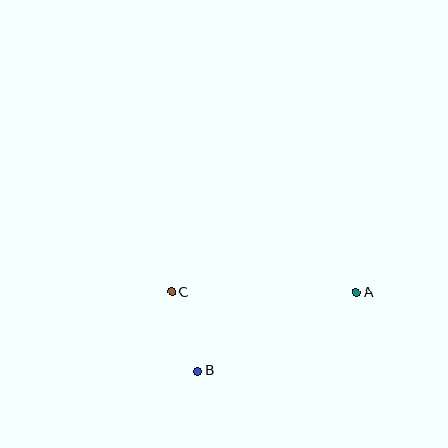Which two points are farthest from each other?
Points A and C are farthest from each other.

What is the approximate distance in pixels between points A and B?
The distance between A and B is approximately 177 pixels.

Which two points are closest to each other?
Points B and C are closest to each other.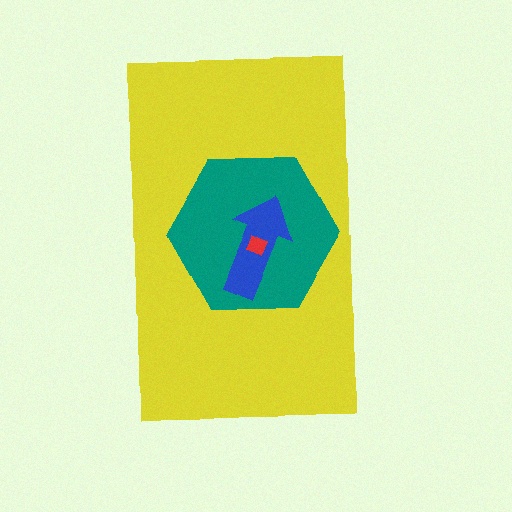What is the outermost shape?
The yellow rectangle.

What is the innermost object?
The red diamond.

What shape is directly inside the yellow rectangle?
The teal hexagon.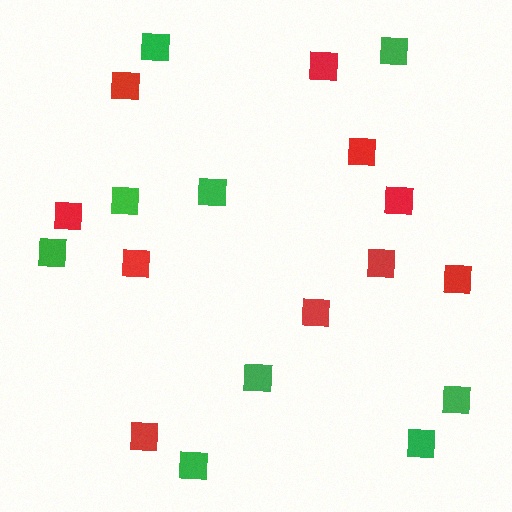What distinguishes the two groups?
There are 2 groups: one group of green squares (9) and one group of red squares (10).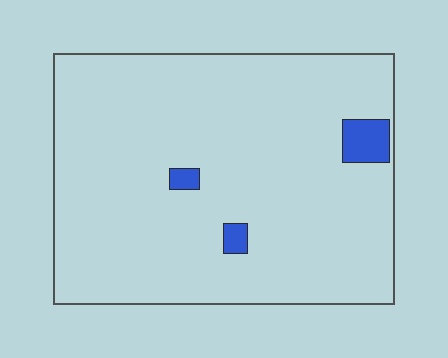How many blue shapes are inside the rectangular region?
3.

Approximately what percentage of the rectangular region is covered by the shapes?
Approximately 5%.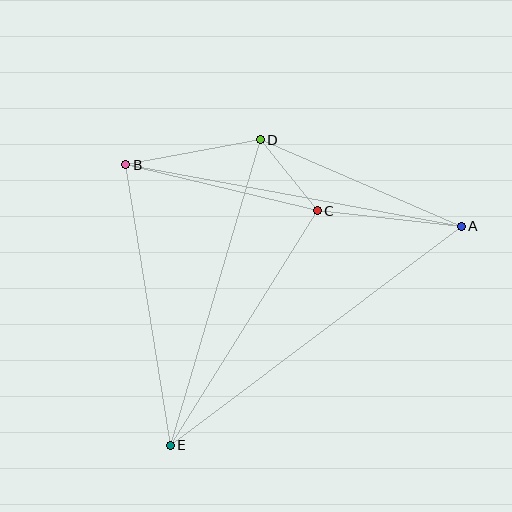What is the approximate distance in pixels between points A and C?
The distance between A and C is approximately 145 pixels.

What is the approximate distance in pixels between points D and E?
The distance between D and E is approximately 319 pixels.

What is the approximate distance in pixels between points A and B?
The distance between A and B is approximately 341 pixels.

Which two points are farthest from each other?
Points A and E are farthest from each other.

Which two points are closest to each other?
Points C and D are closest to each other.